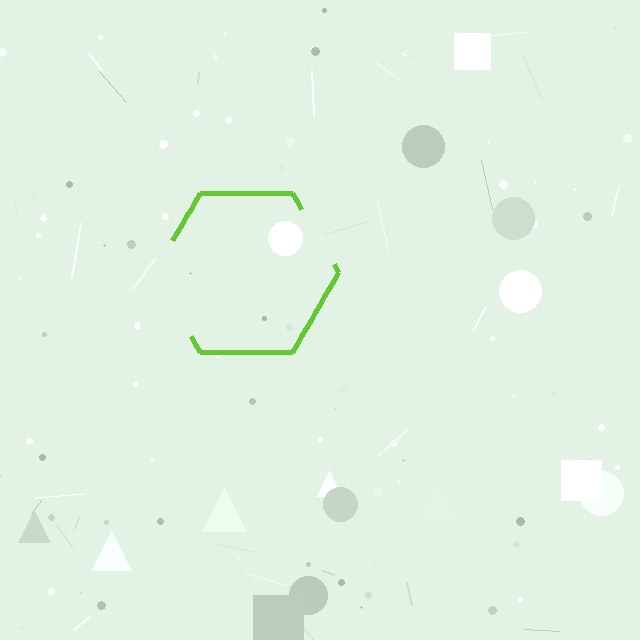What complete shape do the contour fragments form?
The contour fragments form a hexagon.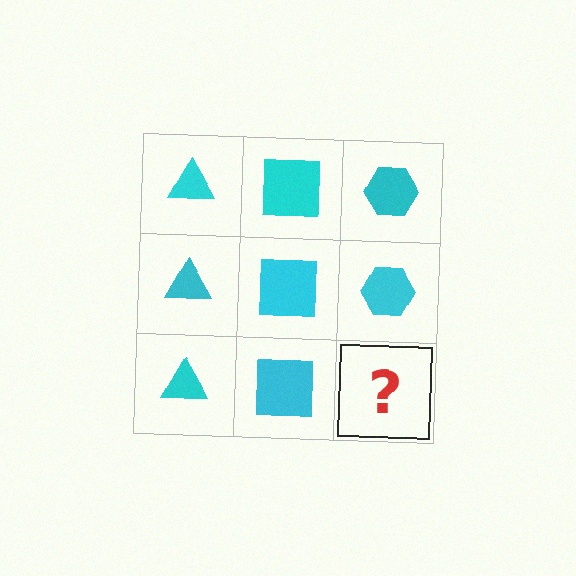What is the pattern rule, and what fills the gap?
The rule is that each column has a consistent shape. The gap should be filled with a cyan hexagon.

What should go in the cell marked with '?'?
The missing cell should contain a cyan hexagon.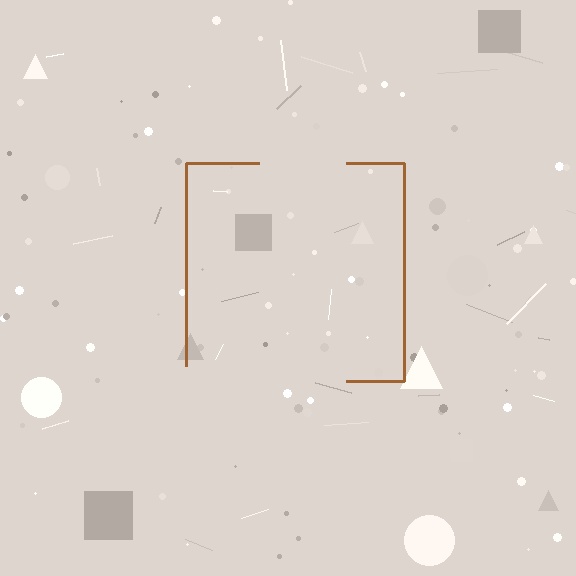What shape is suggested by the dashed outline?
The dashed outline suggests a square.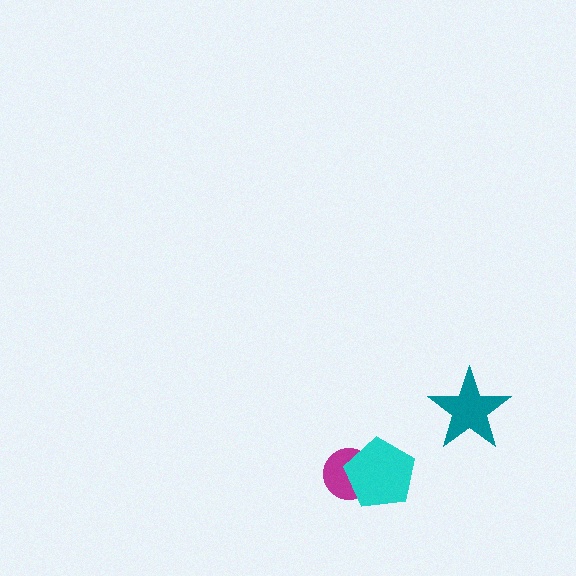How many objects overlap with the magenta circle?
1 object overlaps with the magenta circle.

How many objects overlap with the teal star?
0 objects overlap with the teal star.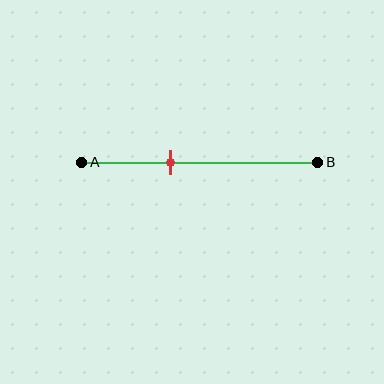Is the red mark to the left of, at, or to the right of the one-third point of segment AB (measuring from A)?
The red mark is to the right of the one-third point of segment AB.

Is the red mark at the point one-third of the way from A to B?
No, the mark is at about 40% from A, not at the 33% one-third point.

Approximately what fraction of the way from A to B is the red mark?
The red mark is approximately 40% of the way from A to B.